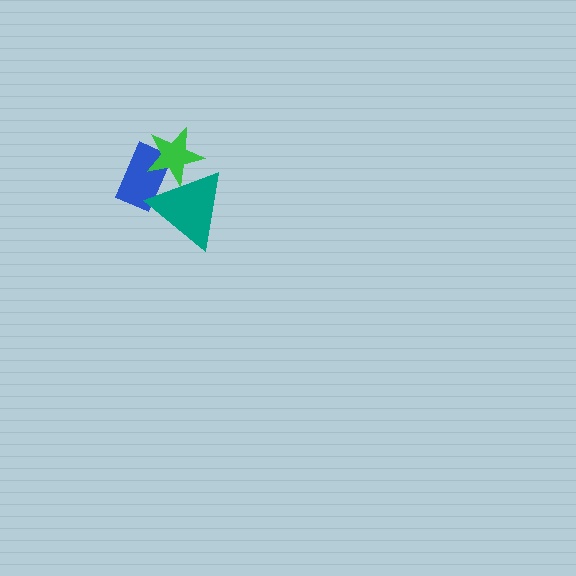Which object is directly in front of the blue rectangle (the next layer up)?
The green star is directly in front of the blue rectangle.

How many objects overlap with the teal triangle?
2 objects overlap with the teal triangle.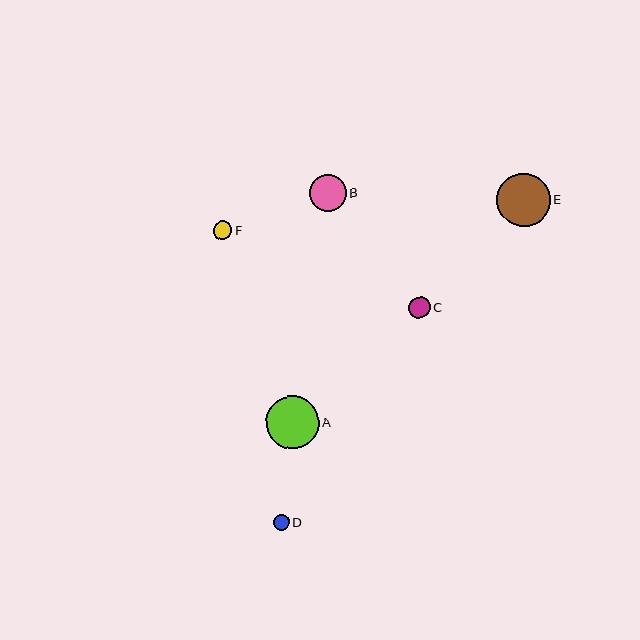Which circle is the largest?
Circle E is the largest with a size of approximately 54 pixels.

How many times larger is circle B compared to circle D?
Circle B is approximately 2.3 times the size of circle D.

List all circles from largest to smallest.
From largest to smallest: E, A, B, C, F, D.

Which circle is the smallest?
Circle D is the smallest with a size of approximately 16 pixels.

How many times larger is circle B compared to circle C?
Circle B is approximately 1.7 times the size of circle C.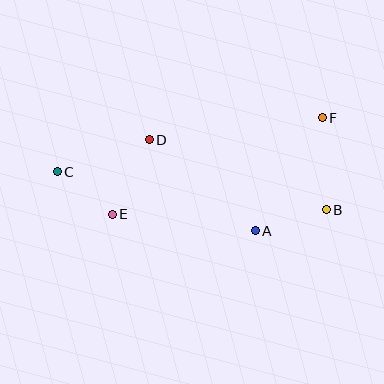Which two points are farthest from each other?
Points B and C are farthest from each other.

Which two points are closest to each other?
Points C and E are closest to each other.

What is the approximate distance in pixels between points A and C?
The distance between A and C is approximately 207 pixels.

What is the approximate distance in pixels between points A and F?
The distance between A and F is approximately 131 pixels.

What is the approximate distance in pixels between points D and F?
The distance between D and F is approximately 174 pixels.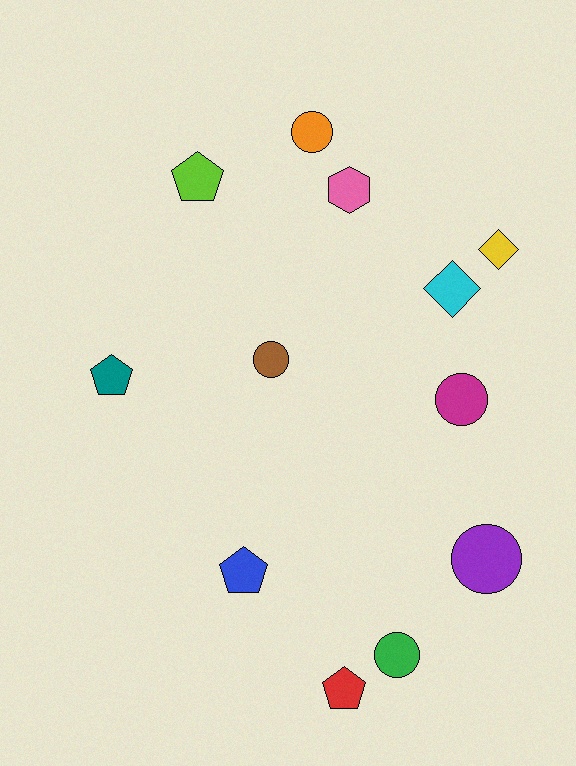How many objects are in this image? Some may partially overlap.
There are 12 objects.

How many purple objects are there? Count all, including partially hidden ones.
There is 1 purple object.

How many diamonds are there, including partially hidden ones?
There are 2 diamonds.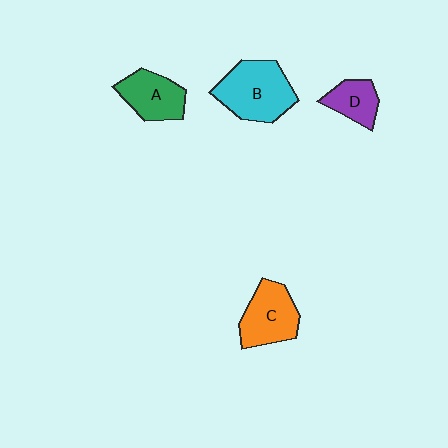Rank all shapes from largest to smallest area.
From largest to smallest: B (cyan), C (orange), A (green), D (purple).